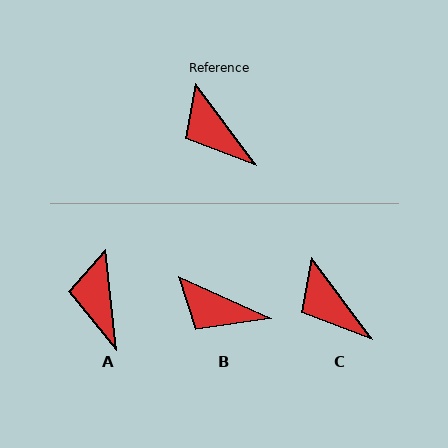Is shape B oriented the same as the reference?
No, it is off by about 29 degrees.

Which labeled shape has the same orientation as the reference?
C.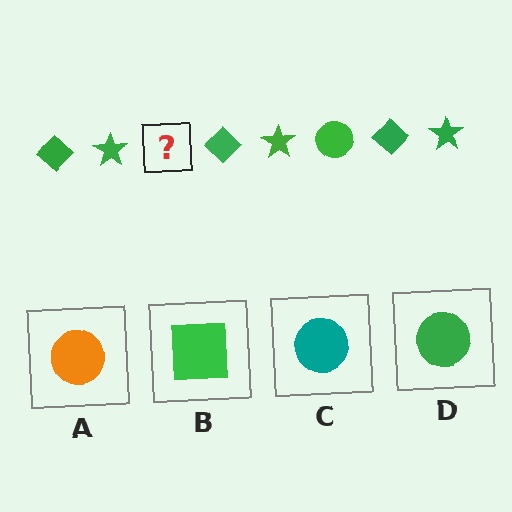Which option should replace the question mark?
Option D.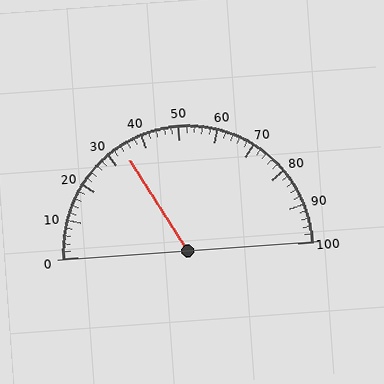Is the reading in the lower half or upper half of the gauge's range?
The reading is in the lower half of the range (0 to 100).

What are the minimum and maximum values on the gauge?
The gauge ranges from 0 to 100.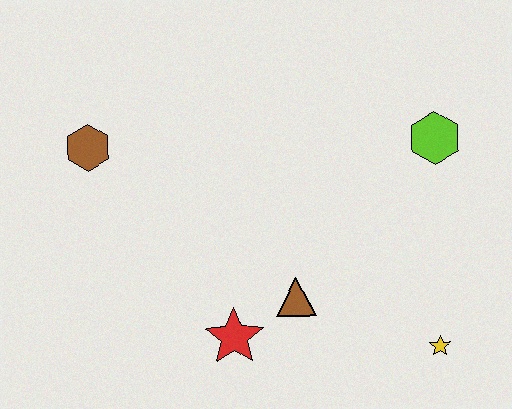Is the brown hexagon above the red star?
Yes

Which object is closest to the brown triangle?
The red star is closest to the brown triangle.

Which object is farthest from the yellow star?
The brown hexagon is farthest from the yellow star.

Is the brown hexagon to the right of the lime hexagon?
No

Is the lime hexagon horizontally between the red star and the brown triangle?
No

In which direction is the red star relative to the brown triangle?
The red star is to the left of the brown triangle.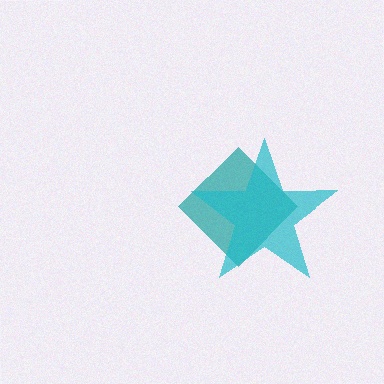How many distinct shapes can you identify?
There are 2 distinct shapes: a teal diamond, a cyan star.